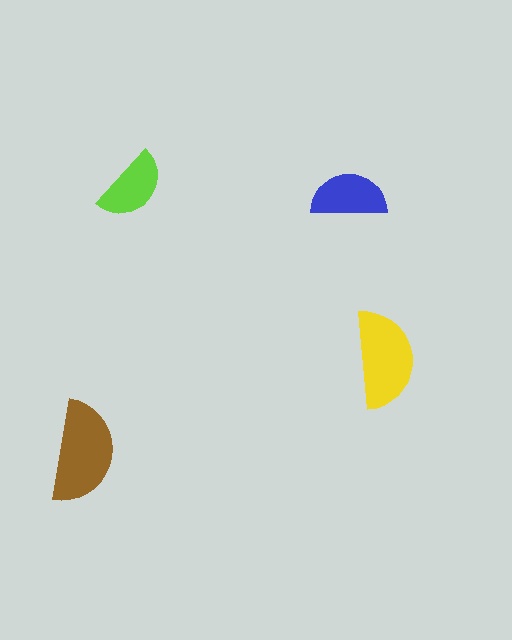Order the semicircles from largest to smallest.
the brown one, the yellow one, the blue one, the lime one.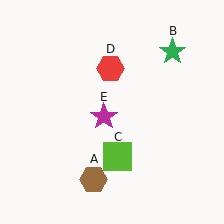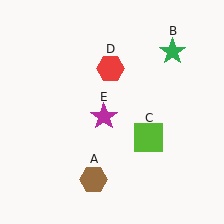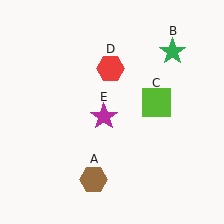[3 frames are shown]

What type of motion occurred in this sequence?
The lime square (object C) rotated counterclockwise around the center of the scene.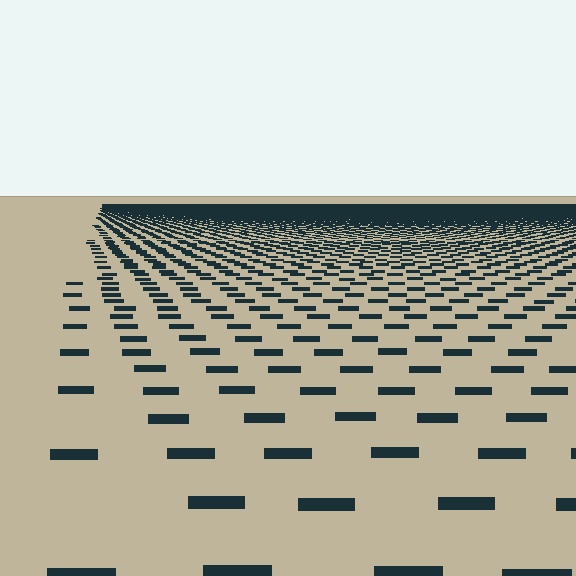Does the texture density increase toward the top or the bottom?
Density increases toward the top.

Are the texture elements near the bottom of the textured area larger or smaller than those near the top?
Larger. Near the bottom, elements are closer to the viewer and appear at a bigger on-screen size.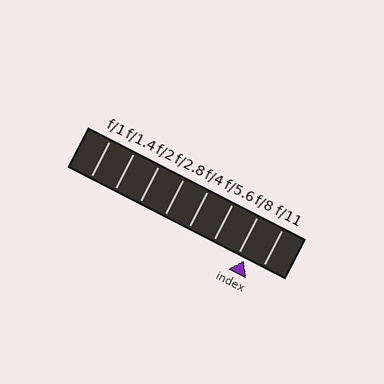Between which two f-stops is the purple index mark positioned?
The index mark is between f/8 and f/11.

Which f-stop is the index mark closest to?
The index mark is closest to f/8.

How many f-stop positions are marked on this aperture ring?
There are 8 f-stop positions marked.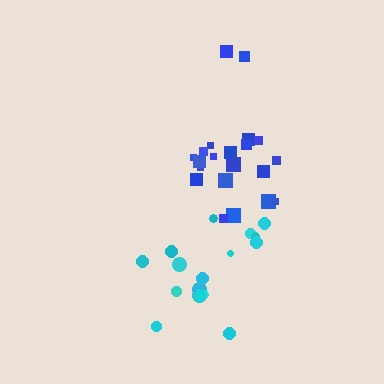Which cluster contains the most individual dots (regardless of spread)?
Blue (21).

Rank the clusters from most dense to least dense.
blue, cyan.